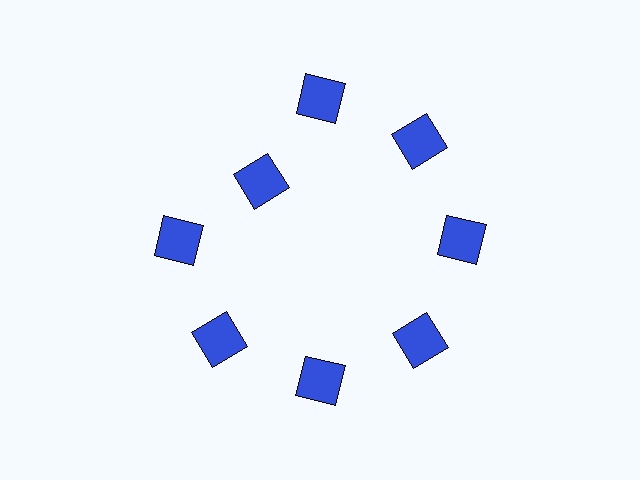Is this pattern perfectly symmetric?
No. The 8 blue squares are arranged in a ring, but one element near the 10 o'clock position is pulled inward toward the center, breaking the 8-fold rotational symmetry.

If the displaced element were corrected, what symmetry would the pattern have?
It would have 8-fold rotational symmetry — the pattern would map onto itself every 45 degrees.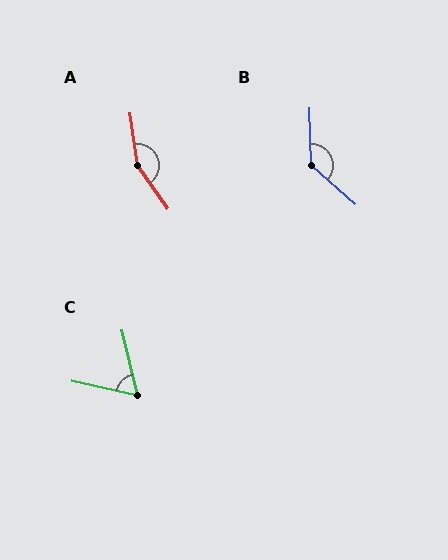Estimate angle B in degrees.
Approximately 132 degrees.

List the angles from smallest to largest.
C (64°), B (132°), A (153°).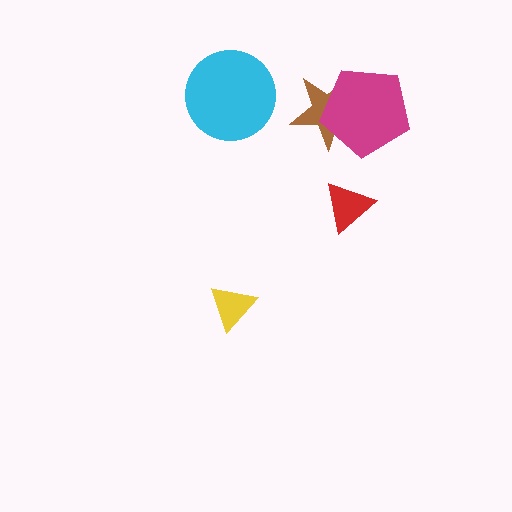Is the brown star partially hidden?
Yes, it is partially covered by another shape.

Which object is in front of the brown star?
The magenta pentagon is in front of the brown star.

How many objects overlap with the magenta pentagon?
1 object overlaps with the magenta pentagon.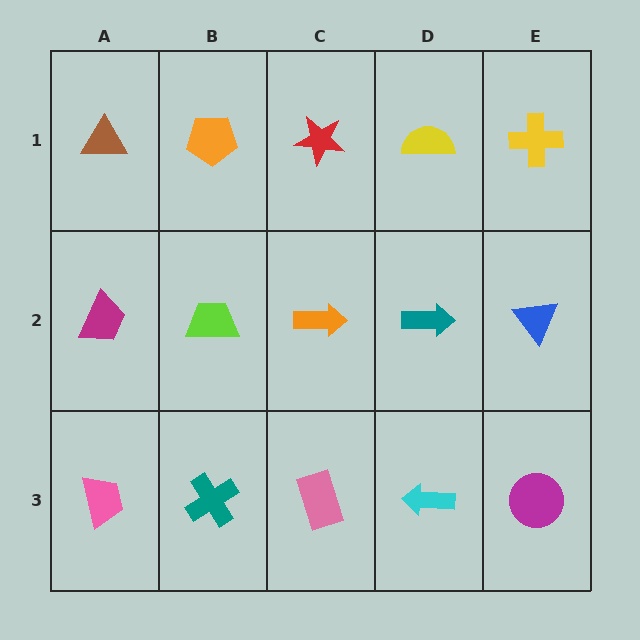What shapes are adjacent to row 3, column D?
A teal arrow (row 2, column D), a pink rectangle (row 3, column C), a magenta circle (row 3, column E).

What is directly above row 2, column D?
A yellow semicircle.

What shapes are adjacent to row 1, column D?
A teal arrow (row 2, column D), a red star (row 1, column C), a yellow cross (row 1, column E).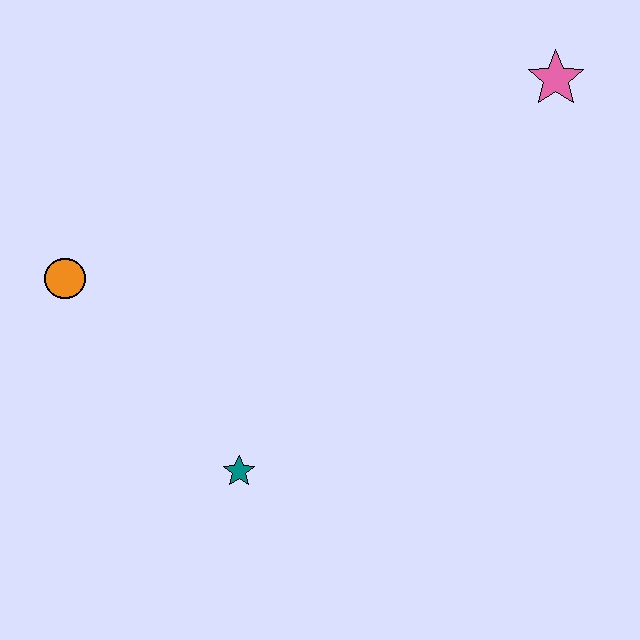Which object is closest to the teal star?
The orange circle is closest to the teal star.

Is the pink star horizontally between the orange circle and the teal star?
No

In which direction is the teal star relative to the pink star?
The teal star is below the pink star.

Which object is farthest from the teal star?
The pink star is farthest from the teal star.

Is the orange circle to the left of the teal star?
Yes